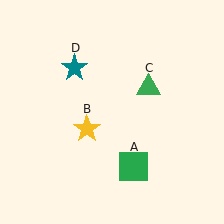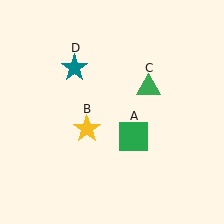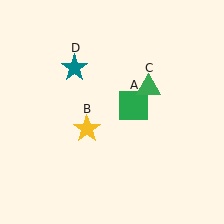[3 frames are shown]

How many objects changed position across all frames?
1 object changed position: green square (object A).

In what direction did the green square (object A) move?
The green square (object A) moved up.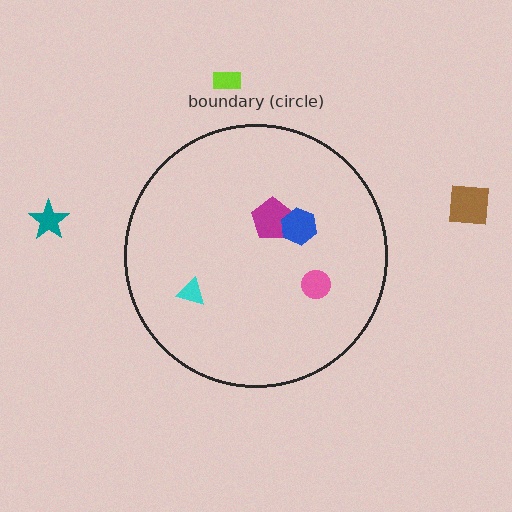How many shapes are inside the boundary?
4 inside, 3 outside.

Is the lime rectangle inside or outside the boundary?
Outside.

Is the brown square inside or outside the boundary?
Outside.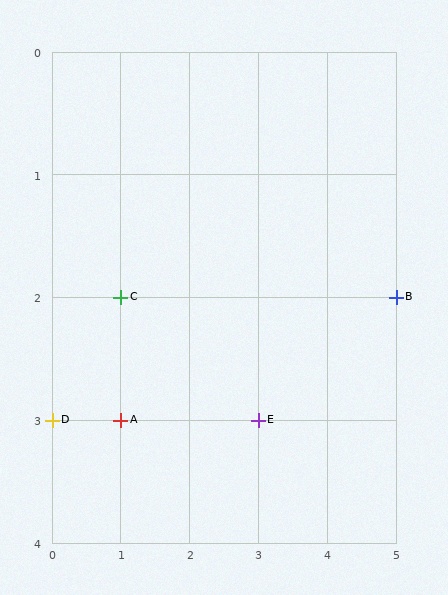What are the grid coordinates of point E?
Point E is at grid coordinates (3, 3).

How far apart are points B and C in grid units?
Points B and C are 4 columns apart.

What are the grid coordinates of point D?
Point D is at grid coordinates (0, 3).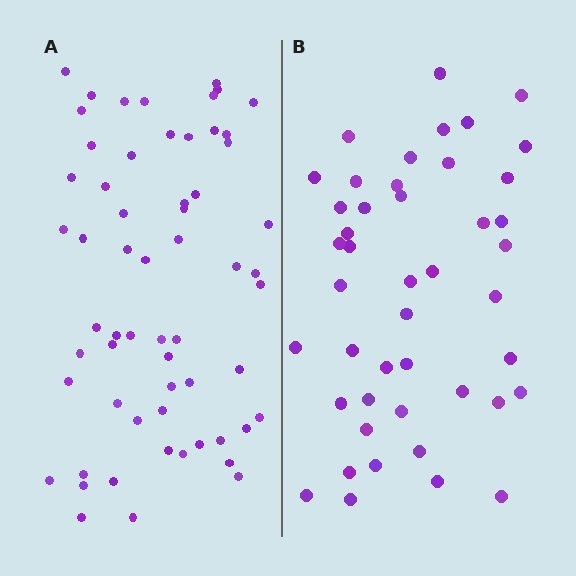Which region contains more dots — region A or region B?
Region A (the left region) has more dots.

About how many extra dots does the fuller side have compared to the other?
Region A has approximately 15 more dots than region B.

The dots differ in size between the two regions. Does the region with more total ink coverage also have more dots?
No. Region B has more total ink coverage because its dots are larger, but region A actually contains more individual dots. Total area can be misleading — the number of items is what matters here.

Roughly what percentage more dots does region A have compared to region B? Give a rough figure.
About 35% more.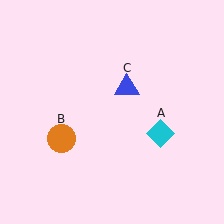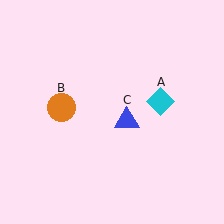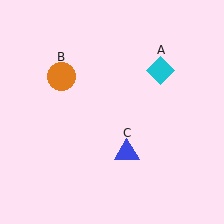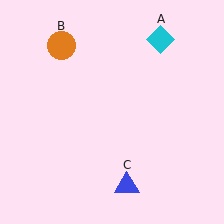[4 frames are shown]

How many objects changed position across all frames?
3 objects changed position: cyan diamond (object A), orange circle (object B), blue triangle (object C).